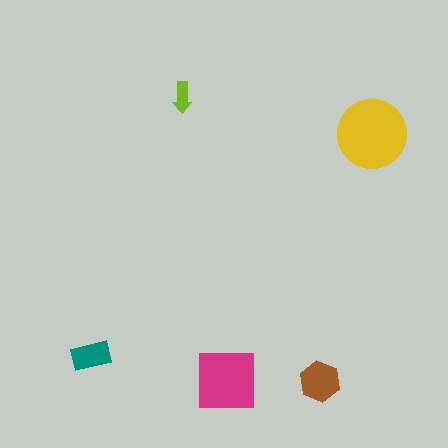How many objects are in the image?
There are 5 objects in the image.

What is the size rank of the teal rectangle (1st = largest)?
4th.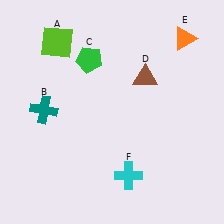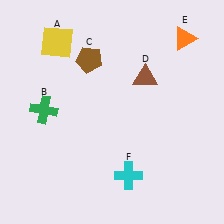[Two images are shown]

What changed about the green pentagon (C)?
In Image 1, C is green. In Image 2, it changed to brown.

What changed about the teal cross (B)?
In Image 1, B is teal. In Image 2, it changed to green.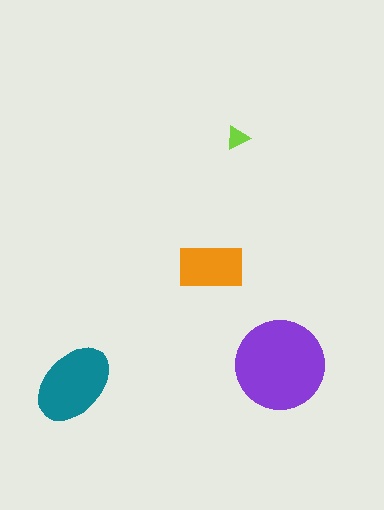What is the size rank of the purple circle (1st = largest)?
1st.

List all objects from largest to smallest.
The purple circle, the teal ellipse, the orange rectangle, the lime triangle.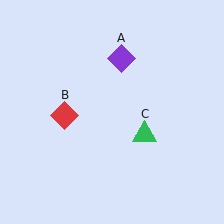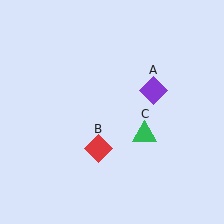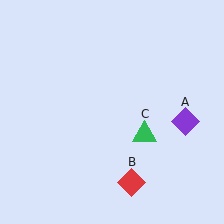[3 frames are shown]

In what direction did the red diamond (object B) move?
The red diamond (object B) moved down and to the right.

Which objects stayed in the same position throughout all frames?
Green triangle (object C) remained stationary.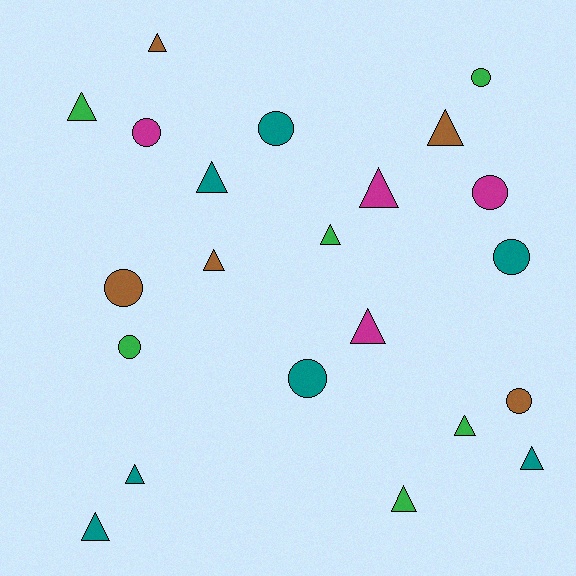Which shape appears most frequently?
Triangle, with 13 objects.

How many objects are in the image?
There are 22 objects.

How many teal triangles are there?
There are 4 teal triangles.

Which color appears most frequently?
Teal, with 7 objects.